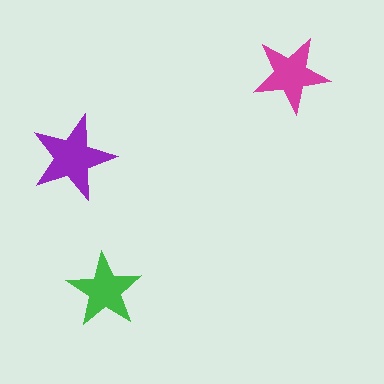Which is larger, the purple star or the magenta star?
The purple one.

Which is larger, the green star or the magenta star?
The magenta one.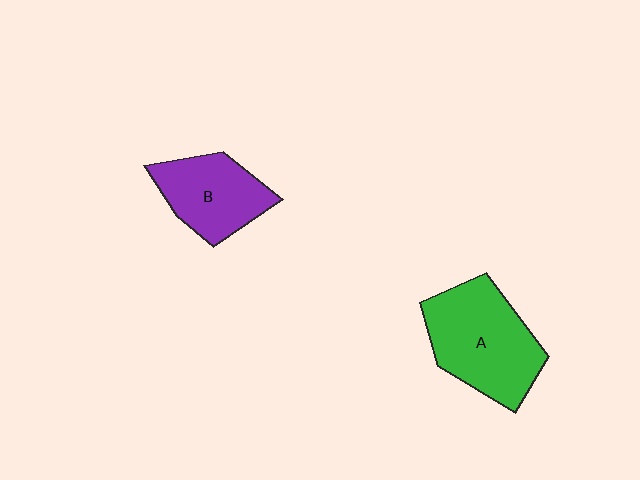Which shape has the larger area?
Shape A (green).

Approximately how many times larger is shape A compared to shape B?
Approximately 1.4 times.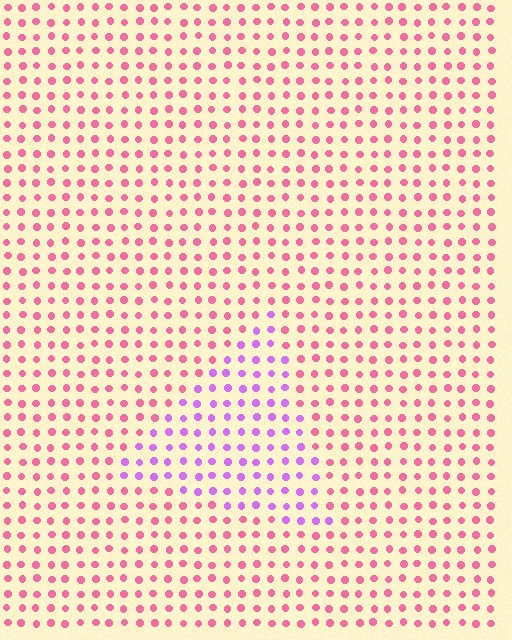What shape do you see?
I see a triangle.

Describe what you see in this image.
The image is filled with small pink elements in a uniform arrangement. A triangle-shaped region is visible where the elements are tinted to a slightly different hue, forming a subtle color boundary.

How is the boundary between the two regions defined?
The boundary is defined purely by a slight shift in hue (about 51 degrees). Spacing, size, and orientation are identical on both sides.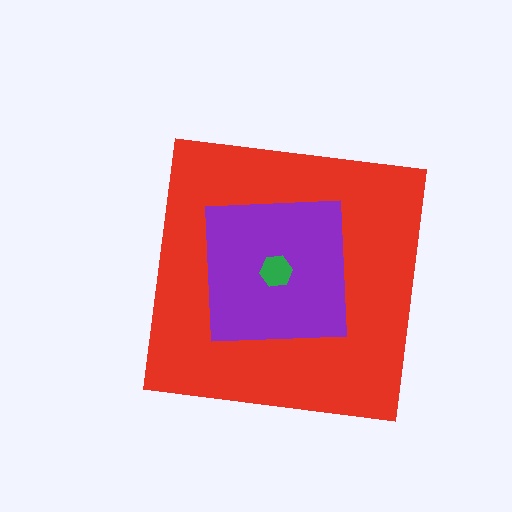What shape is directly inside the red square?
The purple square.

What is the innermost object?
The green hexagon.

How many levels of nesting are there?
3.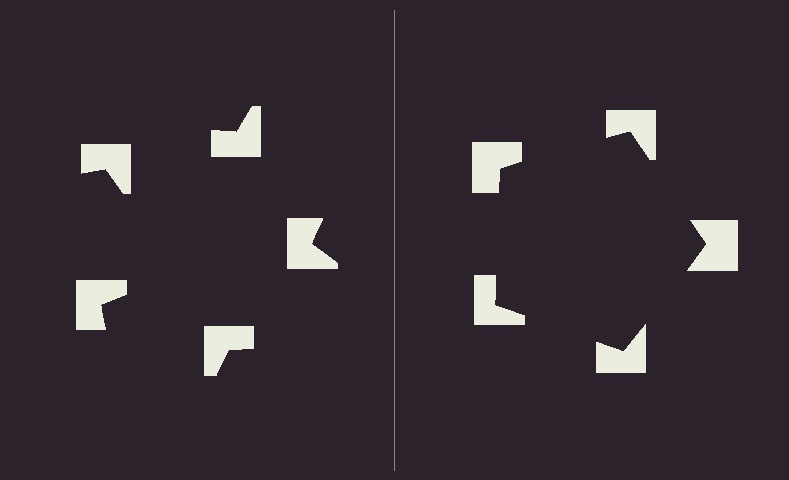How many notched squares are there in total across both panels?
10 — 5 on each side.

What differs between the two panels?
The notched squares are positioned identically on both sides; only the wedge orientations differ. On the right they align to a pentagon; on the left they are misaligned.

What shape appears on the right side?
An illusory pentagon.